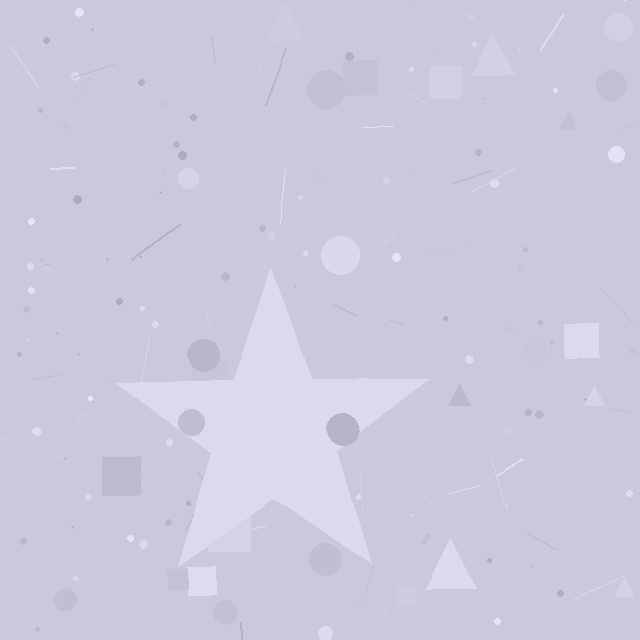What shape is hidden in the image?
A star is hidden in the image.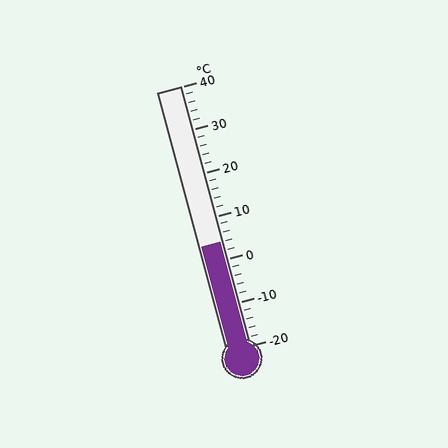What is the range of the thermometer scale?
The thermometer scale ranges from -20°C to 40°C.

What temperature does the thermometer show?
The thermometer shows approximately 4°C.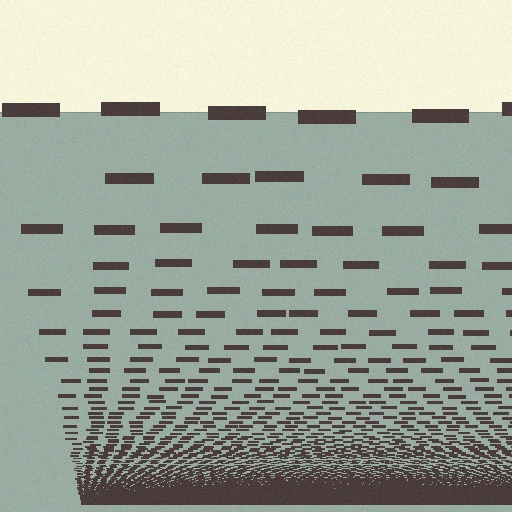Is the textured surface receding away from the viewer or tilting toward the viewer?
The surface appears to tilt toward the viewer. Texture elements get larger and sparser toward the top.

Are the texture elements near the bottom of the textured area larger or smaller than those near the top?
Smaller. The gradient is inverted — elements near the bottom are smaller and denser.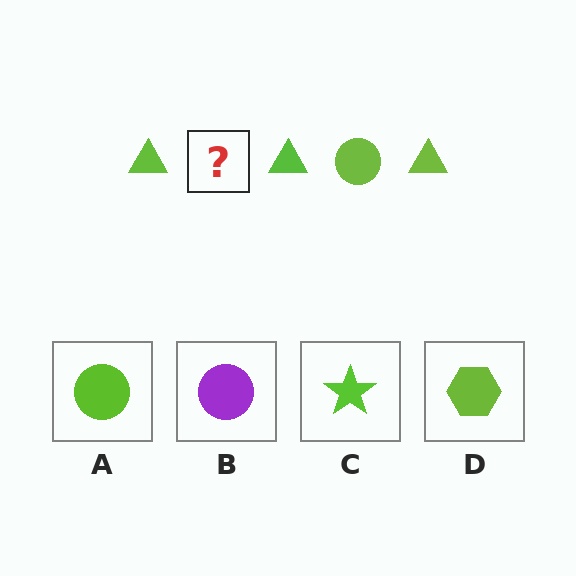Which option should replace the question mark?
Option A.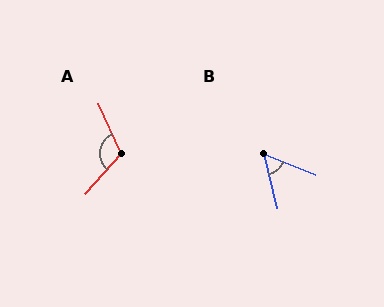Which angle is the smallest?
B, at approximately 55 degrees.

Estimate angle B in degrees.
Approximately 55 degrees.